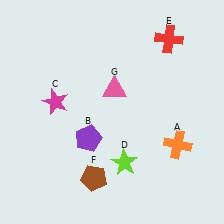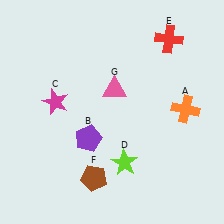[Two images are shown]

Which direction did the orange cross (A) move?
The orange cross (A) moved up.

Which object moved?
The orange cross (A) moved up.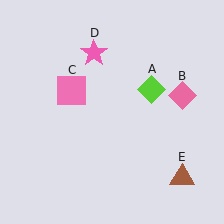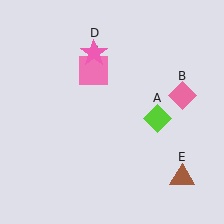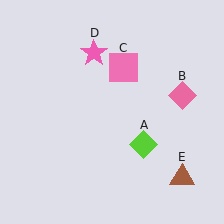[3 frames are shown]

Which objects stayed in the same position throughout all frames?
Pink diamond (object B) and pink star (object D) and brown triangle (object E) remained stationary.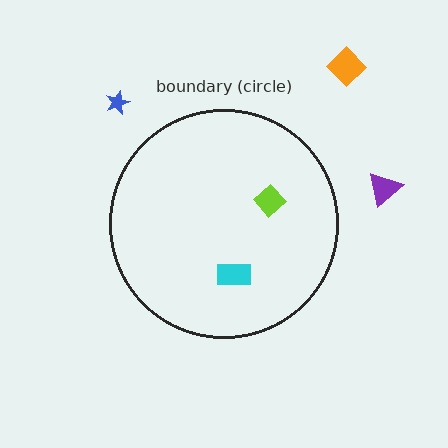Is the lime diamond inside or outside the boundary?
Inside.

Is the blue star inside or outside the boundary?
Outside.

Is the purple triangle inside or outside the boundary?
Outside.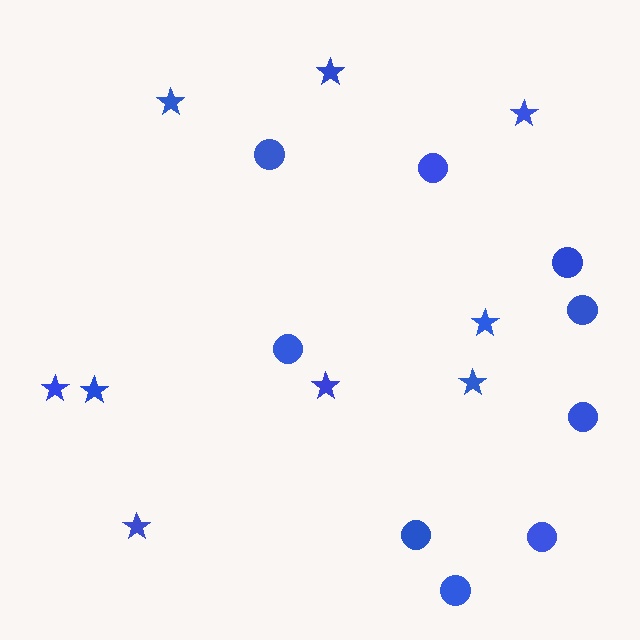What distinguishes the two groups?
There are 2 groups: one group of circles (9) and one group of stars (9).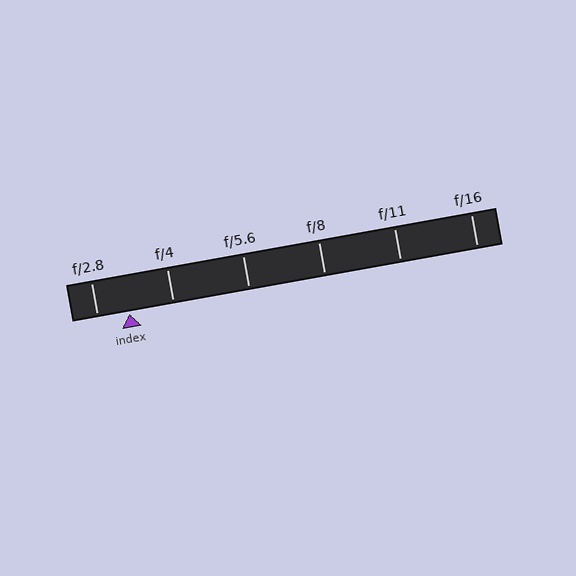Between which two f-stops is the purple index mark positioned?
The index mark is between f/2.8 and f/4.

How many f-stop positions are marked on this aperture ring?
There are 6 f-stop positions marked.